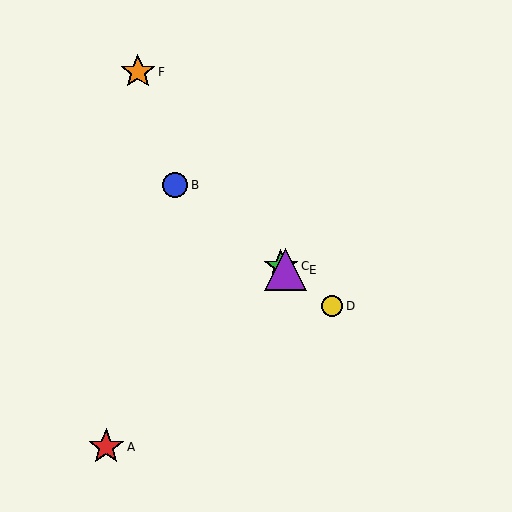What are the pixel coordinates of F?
Object F is at (138, 72).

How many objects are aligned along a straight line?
4 objects (B, C, D, E) are aligned along a straight line.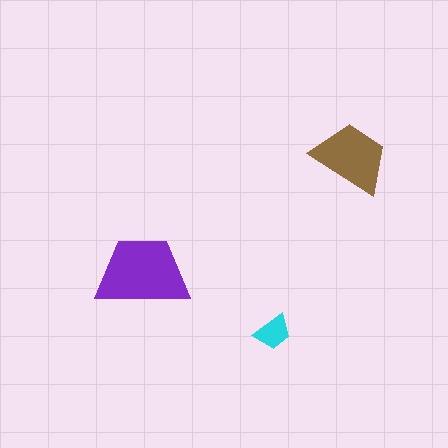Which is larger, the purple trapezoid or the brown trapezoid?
The purple one.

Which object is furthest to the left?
The purple trapezoid is leftmost.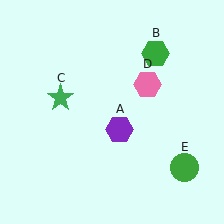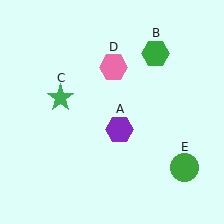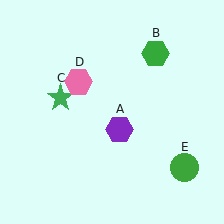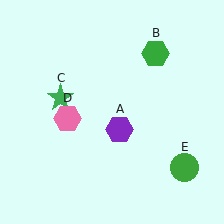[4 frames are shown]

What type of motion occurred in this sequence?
The pink hexagon (object D) rotated counterclockwise around the center of the scene.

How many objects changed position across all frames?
1 object changed position: pink hexagon (object D).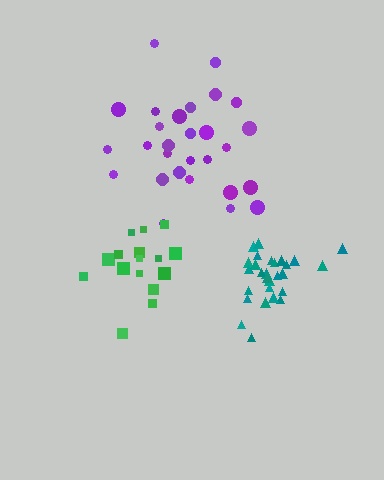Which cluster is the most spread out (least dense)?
Green.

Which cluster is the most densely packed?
Teal.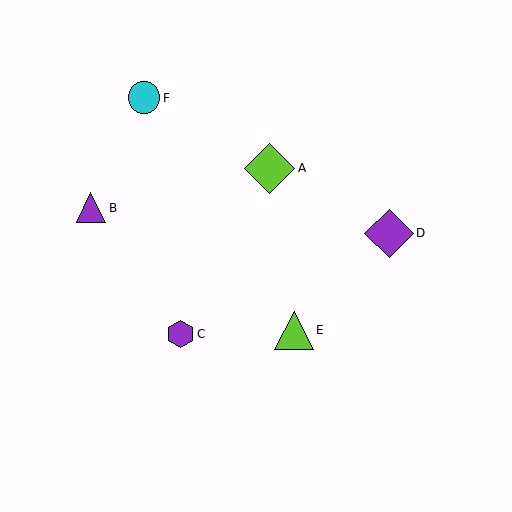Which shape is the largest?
The lime diamond (labeled A) is the largest.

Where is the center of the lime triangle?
The center of the lime triangle is at (294, 330).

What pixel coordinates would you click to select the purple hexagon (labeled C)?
Click at (181, 334) to select the purple hexagon C.